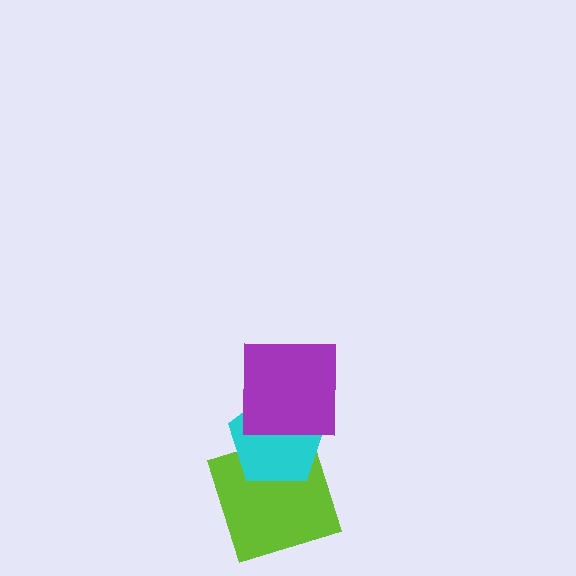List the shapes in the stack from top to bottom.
From top to bottom: the purple square, the cyan pentagon, the lime square.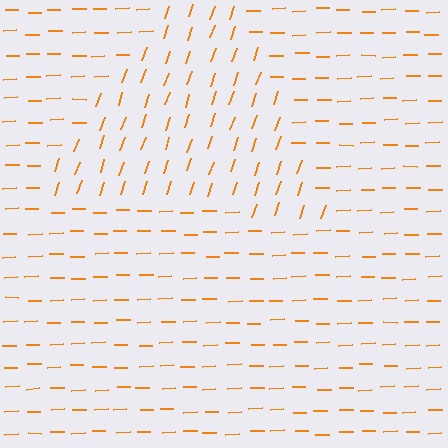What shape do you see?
I see a triangle.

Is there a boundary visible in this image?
Yes, there is a texture boundary formed by a change in line orientation.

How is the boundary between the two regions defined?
The boundary is defined purely by a change in line orientation (approximately 69 degrees difference). All lines are the same color and thickness.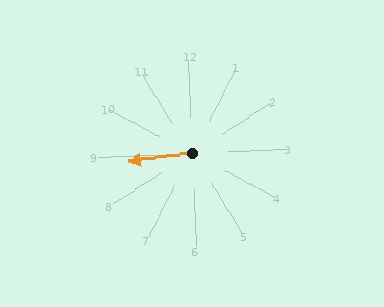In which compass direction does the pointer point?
West.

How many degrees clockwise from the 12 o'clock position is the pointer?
Approximately 265 degrees.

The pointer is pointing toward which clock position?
Roughly 9 o'clock.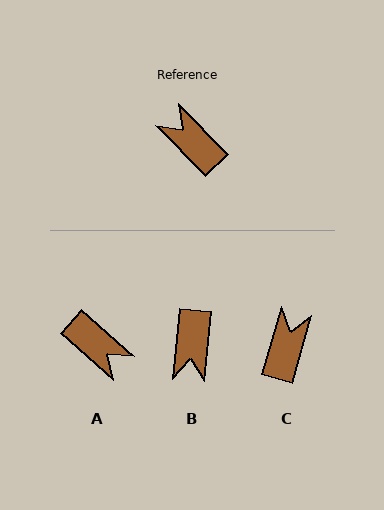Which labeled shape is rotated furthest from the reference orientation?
A, about 175 degrees away.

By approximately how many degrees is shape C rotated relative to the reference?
Approximately 60 degrees clockwise.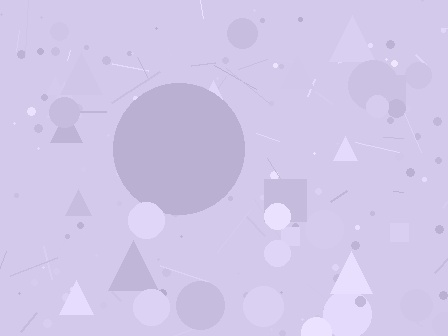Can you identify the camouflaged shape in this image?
The camouflaged shape is a circle.